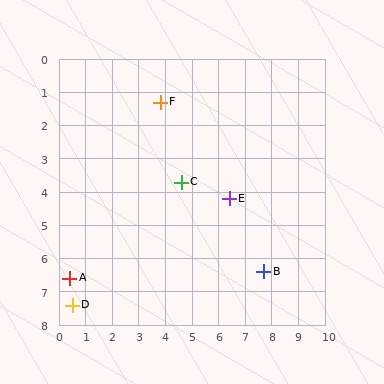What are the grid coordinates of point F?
Point F is at approximately (3.8, 1.3).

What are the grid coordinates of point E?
Point E is at approximately (6.4, 4.2).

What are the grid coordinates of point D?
Point D is at approximately (0.5, 7.4).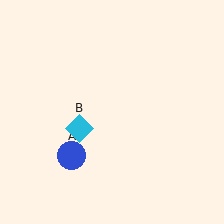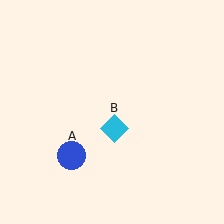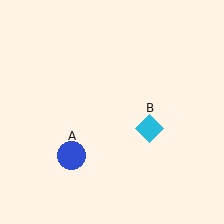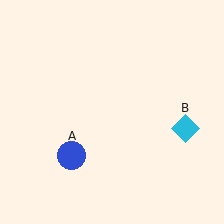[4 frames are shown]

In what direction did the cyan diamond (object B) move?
The cyan diamond (object B) moved right.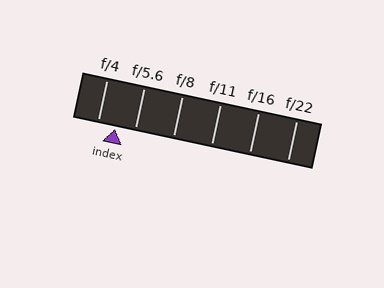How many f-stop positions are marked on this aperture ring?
There are 6 f-stop positions marked.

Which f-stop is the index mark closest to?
The index mark is closest to f/4.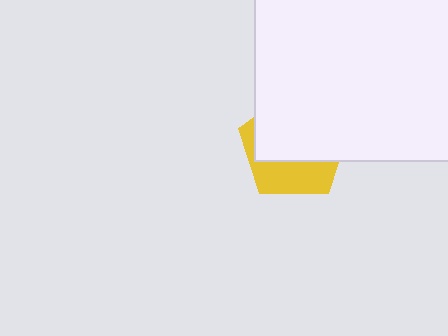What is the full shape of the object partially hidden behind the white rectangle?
The partially hidden object is a yellow pentagon.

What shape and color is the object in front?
The object in front is a white rectangle.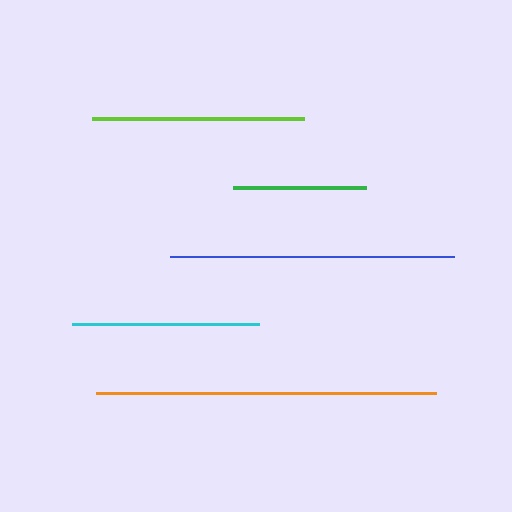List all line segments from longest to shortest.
From longest to shortest: orange, blue, lime, cyan, green.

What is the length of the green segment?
The green segment is approximately 133 pixels long.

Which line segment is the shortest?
The green line is the shortest at approximately 133 pixels.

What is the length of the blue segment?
The blue segment is approximately 284 pixels long.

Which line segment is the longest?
The orange line is the longest at approximately 340 pixels.